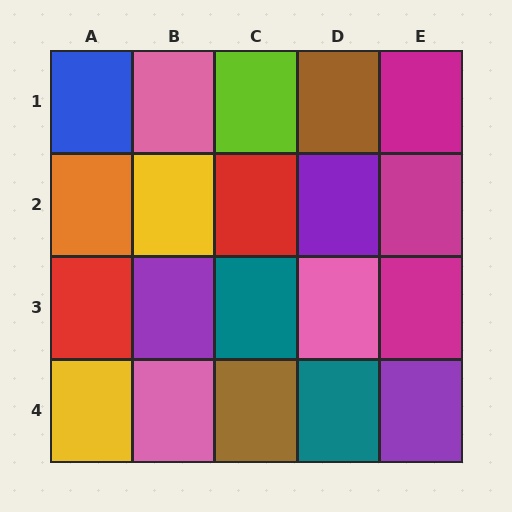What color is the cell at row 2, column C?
Red.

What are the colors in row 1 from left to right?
Blue, pink, lime, brown, magenta.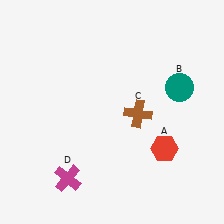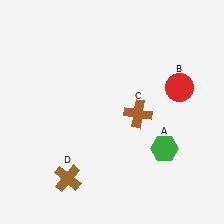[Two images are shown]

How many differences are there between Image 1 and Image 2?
There are 3 differences between the two images.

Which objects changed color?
A changed from red to green. B changed from teal to red. D changed from magenta to brown.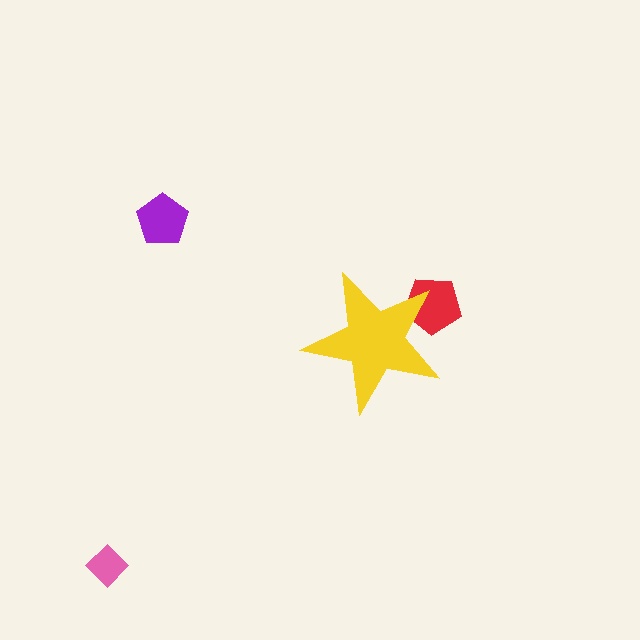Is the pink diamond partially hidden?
No, the pink diamond is fully visible.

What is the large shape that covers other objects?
A yellow star.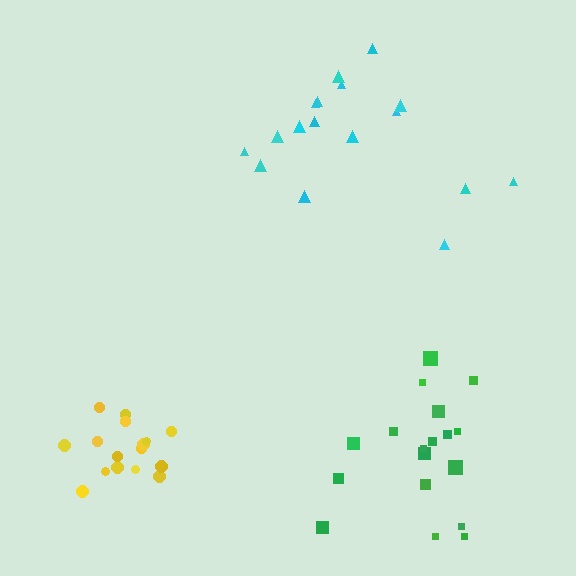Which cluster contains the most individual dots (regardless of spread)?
Green (18).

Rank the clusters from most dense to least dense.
yellow, green, cyan.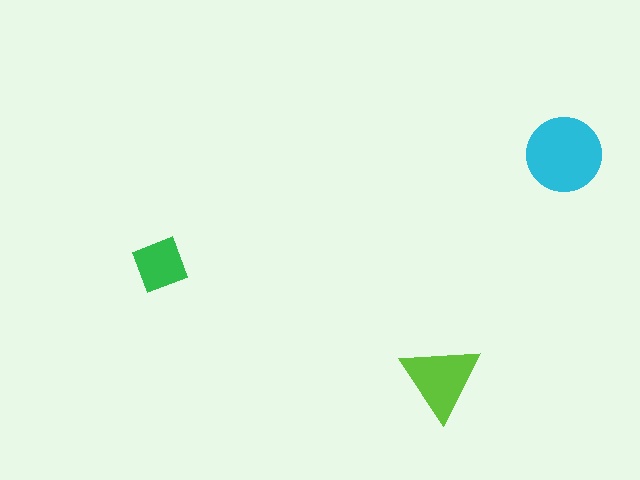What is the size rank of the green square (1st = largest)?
3rd.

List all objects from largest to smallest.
The cyan circle, the lime triangle, the green square.